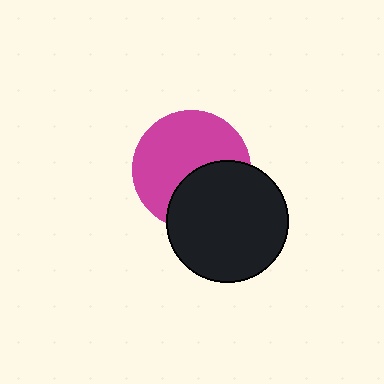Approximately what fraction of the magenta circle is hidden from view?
Roughly 38% of the magenta circle is hidden behind the black circle.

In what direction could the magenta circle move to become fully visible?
The magenta circle could move up. That would shift it out from behind the black circle entirely.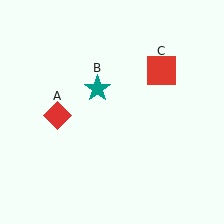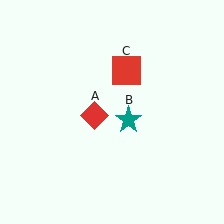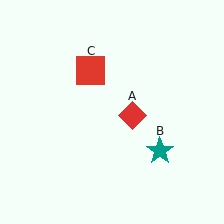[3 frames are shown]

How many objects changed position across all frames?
3 objects changed position: red diamond (object A), teal star (object B), red square (object C).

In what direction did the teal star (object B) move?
The teal star (object B) moved down and to the right.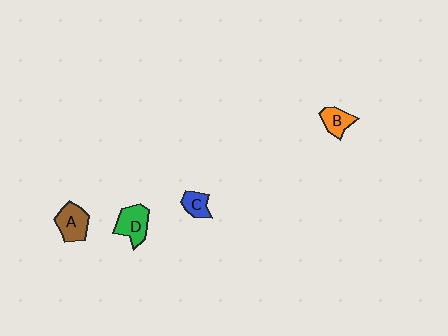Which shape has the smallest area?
Shape C (blue).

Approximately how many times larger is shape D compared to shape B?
Approximately 1.5 times.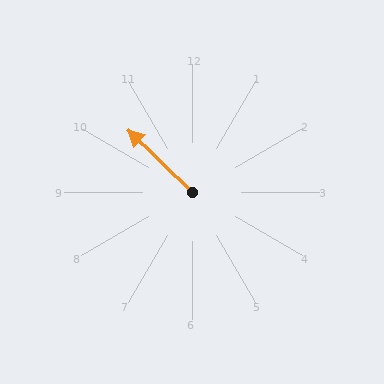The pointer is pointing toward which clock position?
Roughly 10 o'clock.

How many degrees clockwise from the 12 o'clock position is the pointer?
Approximately 314 degrees.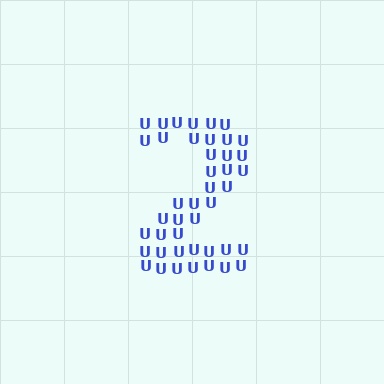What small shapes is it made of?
It is made of small letter U's.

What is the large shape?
The large shape is the digit 2.